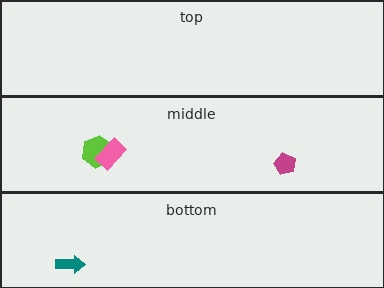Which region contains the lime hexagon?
The middle region.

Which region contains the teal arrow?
The bottom region.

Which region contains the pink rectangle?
The middle region.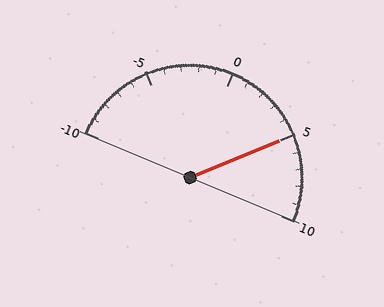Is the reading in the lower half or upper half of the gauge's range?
The reading is in the upper half of the range (-10 to 10).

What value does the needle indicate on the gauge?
The needle indicates approximately 5.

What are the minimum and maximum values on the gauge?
The gauge ranges from -10 to 10.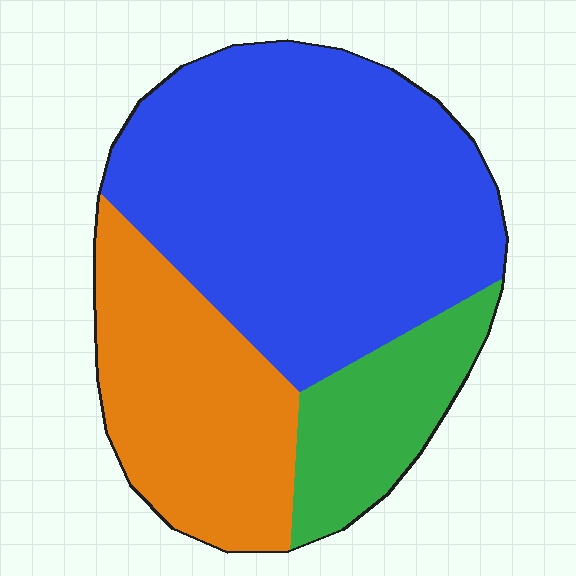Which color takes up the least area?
Green, at roughly 15%.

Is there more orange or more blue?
Blue.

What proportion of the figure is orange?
Orange covers around 30% of the figure.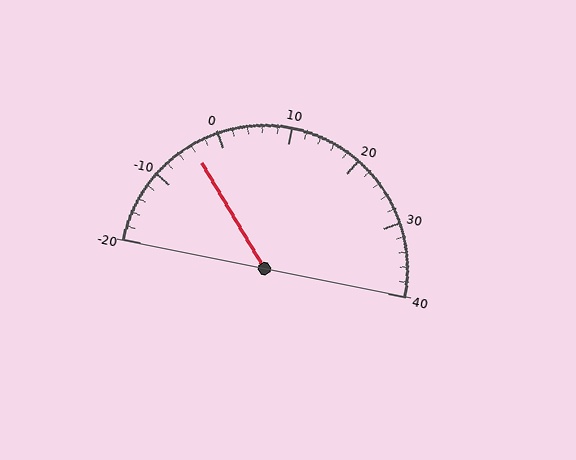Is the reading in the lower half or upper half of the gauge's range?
The reading is in the lower half of the range (-20 to 40).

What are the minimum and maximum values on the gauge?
The gauge ranges from -20 to 40.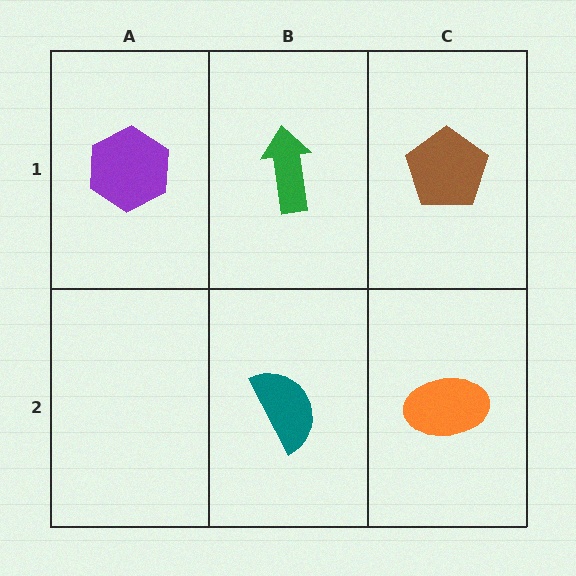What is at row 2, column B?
A teal semicircle.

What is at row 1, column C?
A brown pentagon.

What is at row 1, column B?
A green arrow.